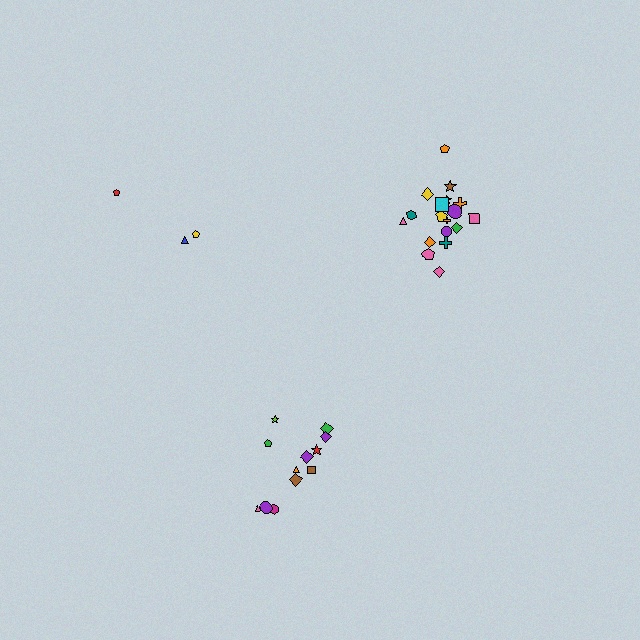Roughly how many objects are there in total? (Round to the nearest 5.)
Roughly 35 objects in total.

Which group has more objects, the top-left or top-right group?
The top-right group.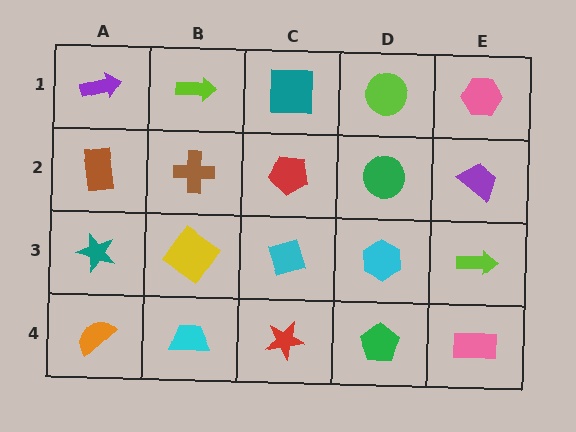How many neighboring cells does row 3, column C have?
4.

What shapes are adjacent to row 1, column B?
A brown cross (row 2, column B), a purple arrow (row 1, column A), a teal square (row 1, column C).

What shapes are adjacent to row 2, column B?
A lime arrow (row 1, column B), a yellow diamond (row 3, column B), a brown rectangle (row 2, column A), a red pentagon (row 2, column C).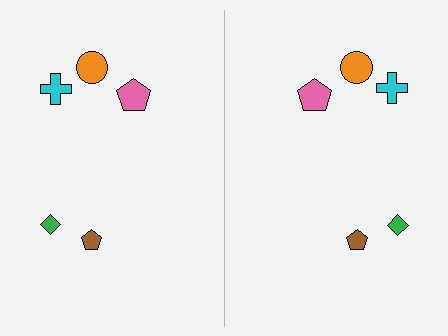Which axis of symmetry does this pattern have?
The pattern has a vertical axis of symmetry running through the center of the image.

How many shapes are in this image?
There are 10 shapes in this image.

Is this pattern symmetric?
Yes, this pattern has bilateral (reflection) symmetry.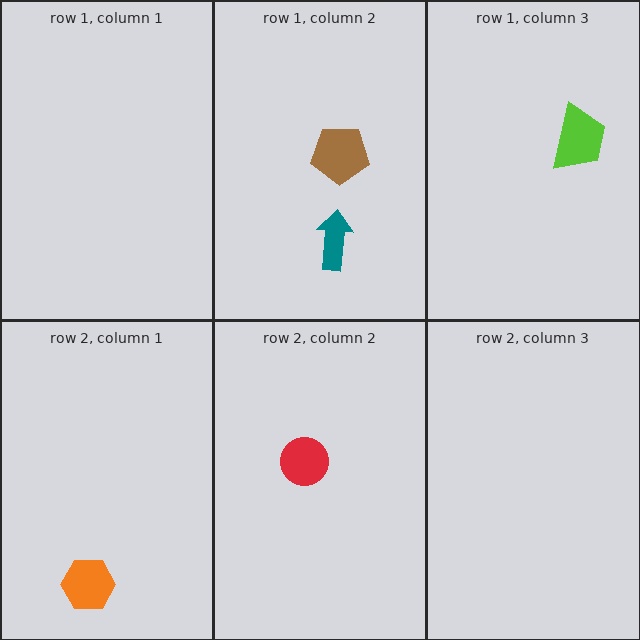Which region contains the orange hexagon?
The row 2, column 1 region.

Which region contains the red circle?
The row 2, column 2 region.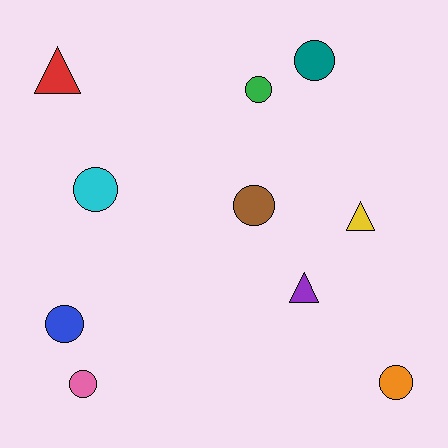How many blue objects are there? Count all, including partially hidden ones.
There is 1 blue object.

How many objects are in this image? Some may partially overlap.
There are 10 objects.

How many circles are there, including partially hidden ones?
There are 7 circles.